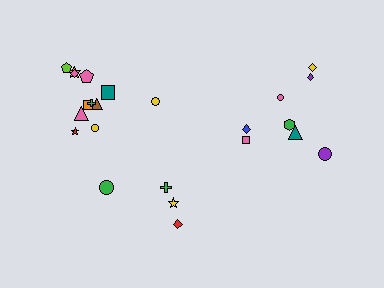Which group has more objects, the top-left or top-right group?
The top-left group.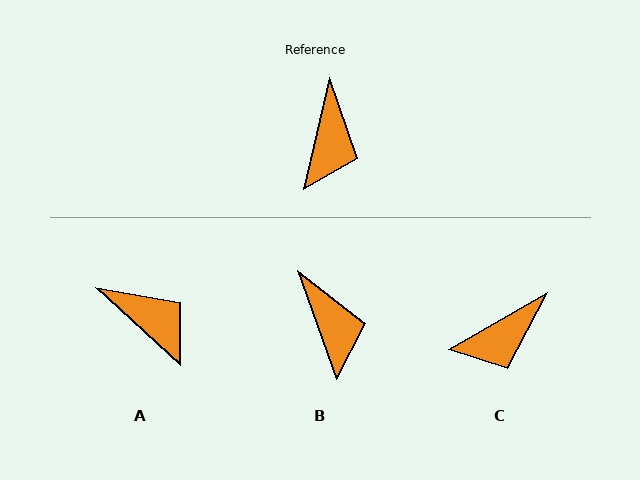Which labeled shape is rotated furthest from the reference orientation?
A, about 60 degrees away.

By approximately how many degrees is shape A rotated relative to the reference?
Approximately 60 degrees counter-clockwise.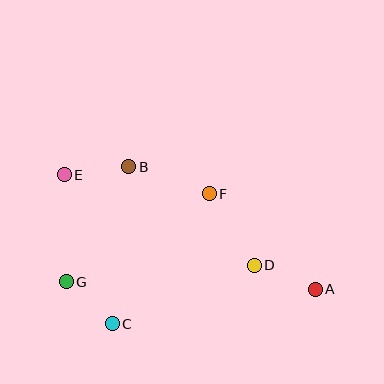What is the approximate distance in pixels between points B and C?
The distance between B and C is approximately 158 pixels.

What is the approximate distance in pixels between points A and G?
The distance between A and G is approximately 249 pixels.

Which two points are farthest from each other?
Points A and E are farthest from each other.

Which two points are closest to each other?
Points C and G are closest to each other.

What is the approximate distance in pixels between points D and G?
The distance between D and G is approximately 189 pixels.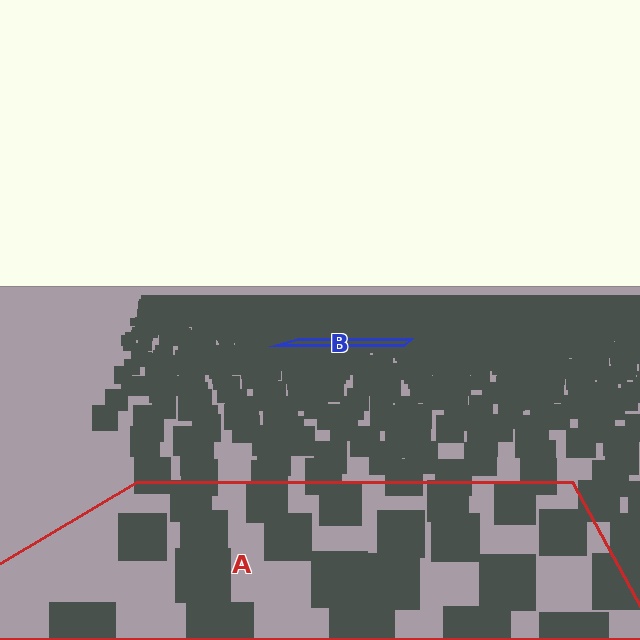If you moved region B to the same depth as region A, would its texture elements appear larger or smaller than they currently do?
They would appear larger. At a closer depth, the same texture elements are projected at a bigger on-screen size.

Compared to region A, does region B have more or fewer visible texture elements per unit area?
Region B has more texture elements per unit area — they are packed more densely because it is farther away.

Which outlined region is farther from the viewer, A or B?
Region B is farther from the viewer — the texture elements inside it appear smaller and more densely packed.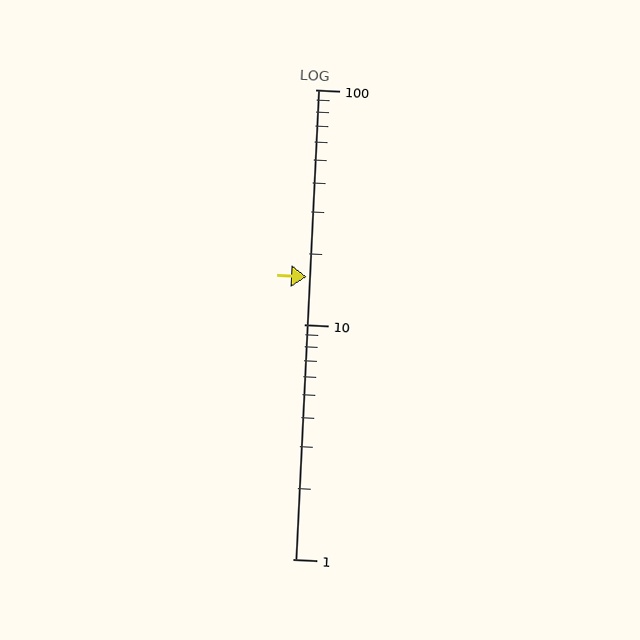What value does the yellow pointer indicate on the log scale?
The pointer indicates approximately 16.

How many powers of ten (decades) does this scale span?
The scale spans 2 decades, from 1 to 100.